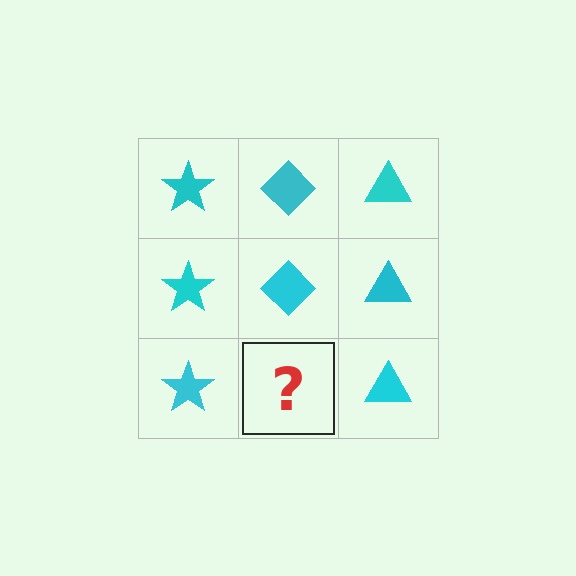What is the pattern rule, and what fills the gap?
The rule is that each column has a consistent shape. The gap should be filled with a cyan diamond.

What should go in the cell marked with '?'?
The missing cell should contain a cyan diamond.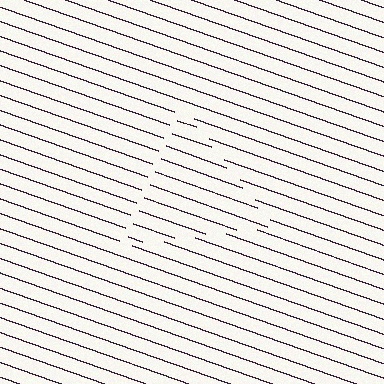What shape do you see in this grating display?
An illusory triangle. The interior of the shape contains the same grating, shifted by half a period — the contour is defined by the phase discontinuity where line-ends from the inner and outer gratings abut.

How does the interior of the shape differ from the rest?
The interior of the shape contains the same grating, shifted by half a period — the contour is defined by the phase discontinuity where line-ends from the inner and outer gratings abut.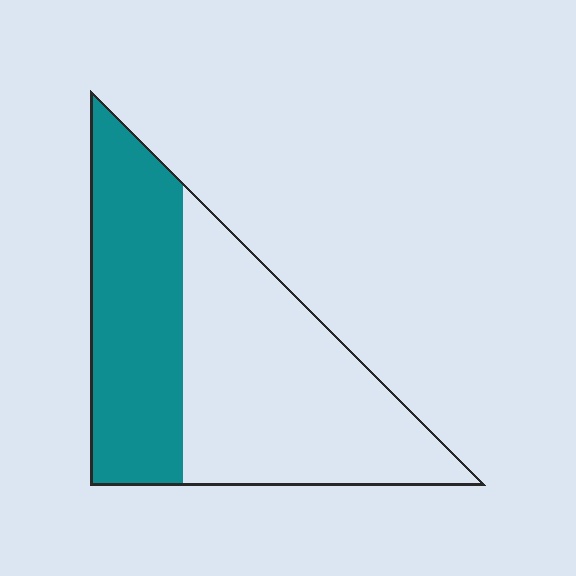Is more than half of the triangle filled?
No.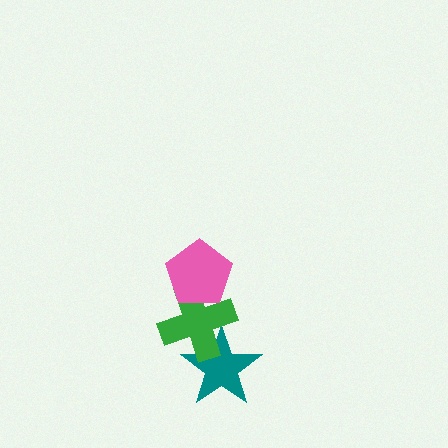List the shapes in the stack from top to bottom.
From top to bottom: the pink pentagon, the green cross, the teal star.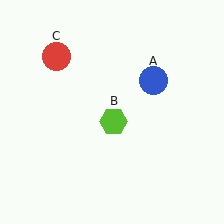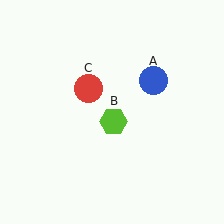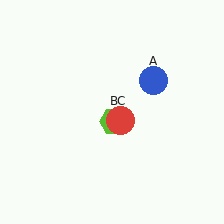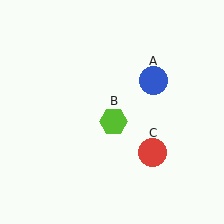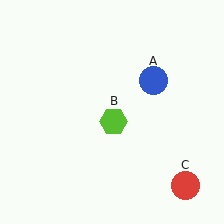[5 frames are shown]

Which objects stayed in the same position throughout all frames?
Blue circle (object A) and lime hexagon (object B) remained stationary.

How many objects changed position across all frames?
1 object changed position: red circle (object C).